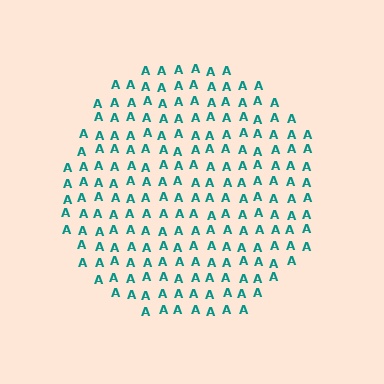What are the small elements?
The small elements are letter A's.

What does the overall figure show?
The overall figure shows a circle.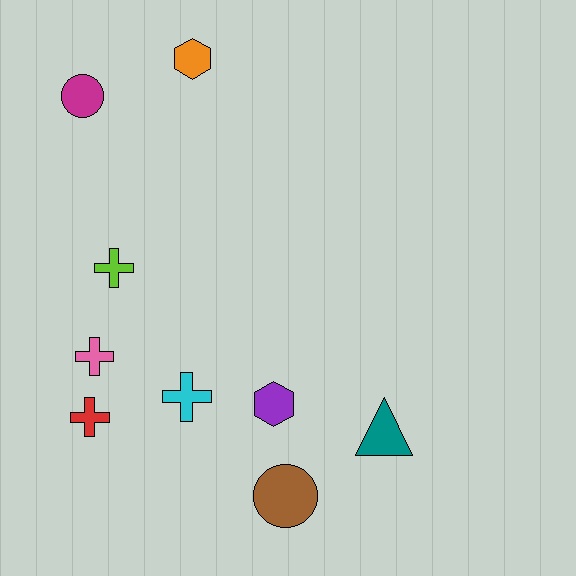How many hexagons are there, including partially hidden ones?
There are 2 hexagons.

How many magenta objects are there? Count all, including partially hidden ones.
There is 1 magenta object.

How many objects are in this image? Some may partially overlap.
There are 9 objects.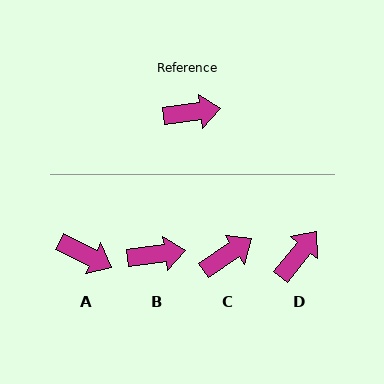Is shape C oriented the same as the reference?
No, it is off by about 26 degrees.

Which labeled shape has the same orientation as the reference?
B.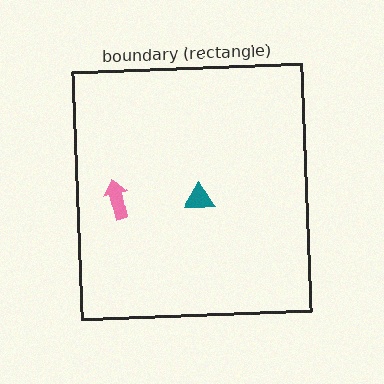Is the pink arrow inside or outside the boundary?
Inside.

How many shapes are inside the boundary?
2 inside, 0 outside.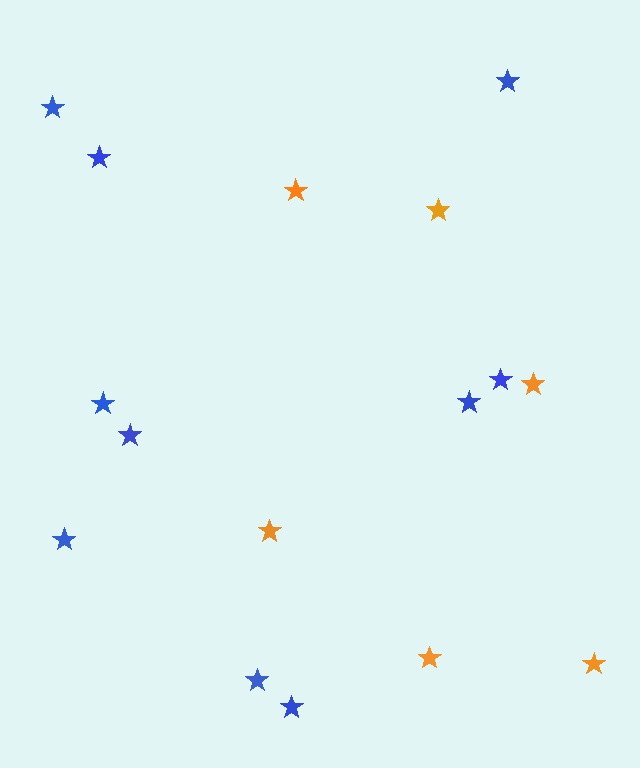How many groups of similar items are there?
There are 2 groups: one group of orange stars (6) and one group of blue stars (10).